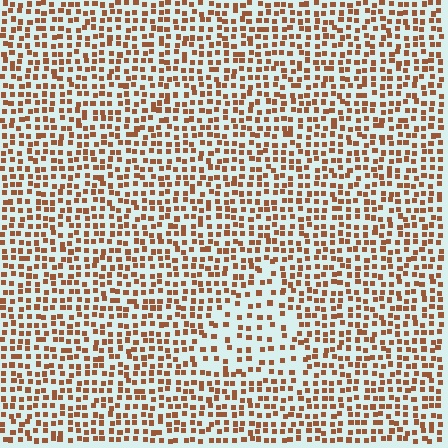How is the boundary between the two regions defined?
The boundary is defined by a change in element density (approximately 1.8x ratio). All elements are the same color, size, and shape.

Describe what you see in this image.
The image contains small brown elements arranged at two different densities. A triangle-shaped region is visible where the elements are less densely packed than the surrounding area.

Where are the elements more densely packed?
The elements are more densely packed outside the triangle boundary.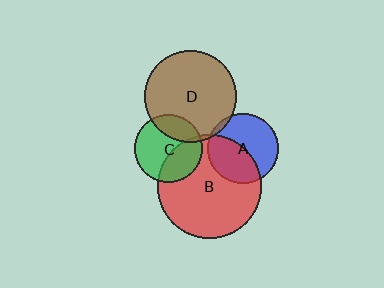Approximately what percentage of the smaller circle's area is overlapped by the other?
Approximately 35%.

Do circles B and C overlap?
Yes.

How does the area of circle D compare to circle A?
Approximately 1.7 times.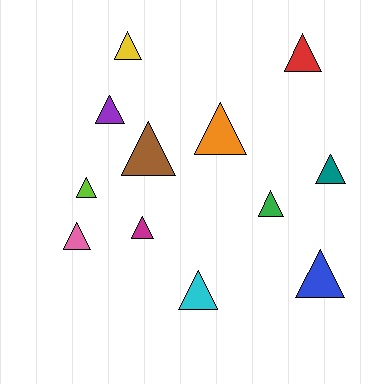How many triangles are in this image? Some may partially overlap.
There are 12 triangles.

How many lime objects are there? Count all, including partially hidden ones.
There is 1 lime object.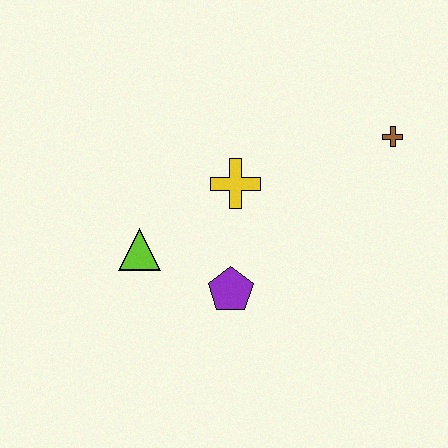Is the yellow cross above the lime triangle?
Yes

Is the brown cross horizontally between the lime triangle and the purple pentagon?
No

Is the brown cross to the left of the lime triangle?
No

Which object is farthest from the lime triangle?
The brown cross is farthest from the lime triangle.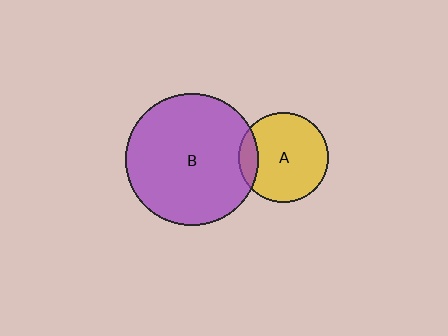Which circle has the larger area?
Circle B (purple).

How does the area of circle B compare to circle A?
Approximately 2.2 times.